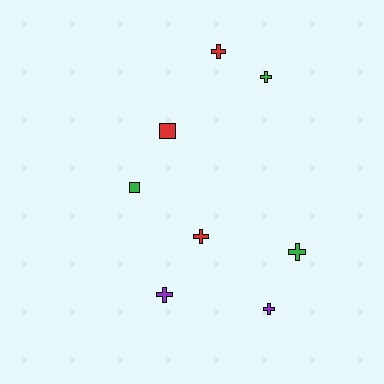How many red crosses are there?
There are 2 red crosses.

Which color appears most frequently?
Red, with 3 objects.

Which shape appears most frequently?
Cross, with 6 objects.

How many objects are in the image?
There are 8 objects.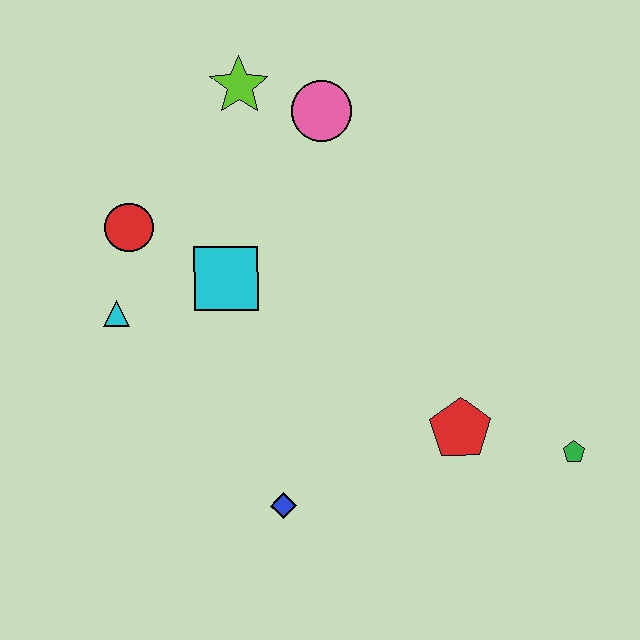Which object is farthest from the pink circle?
The green pentagon is farthest from the pink circle.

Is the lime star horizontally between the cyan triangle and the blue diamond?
Yes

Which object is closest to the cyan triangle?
The red circle is closest to the cyan triangle.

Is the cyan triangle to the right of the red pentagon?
No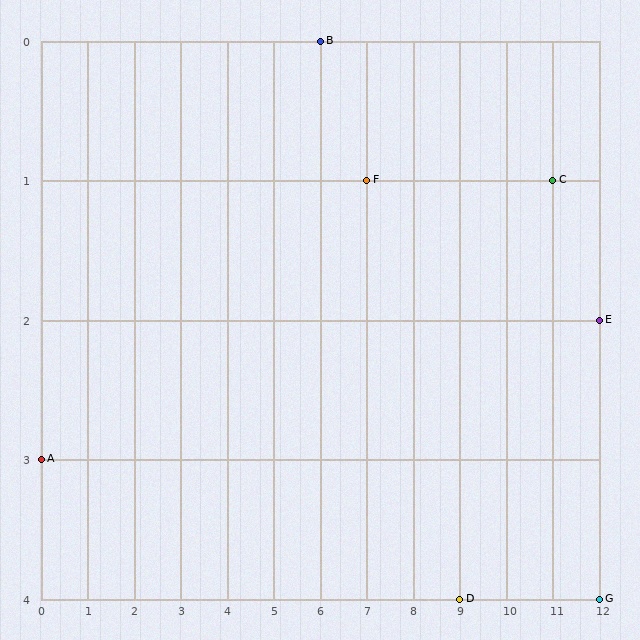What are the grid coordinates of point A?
Point A is at grid coordinates (0, 3).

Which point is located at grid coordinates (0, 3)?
Point A is at (0, 3).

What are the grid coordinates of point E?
Point E is at grid coordinates (12, 2).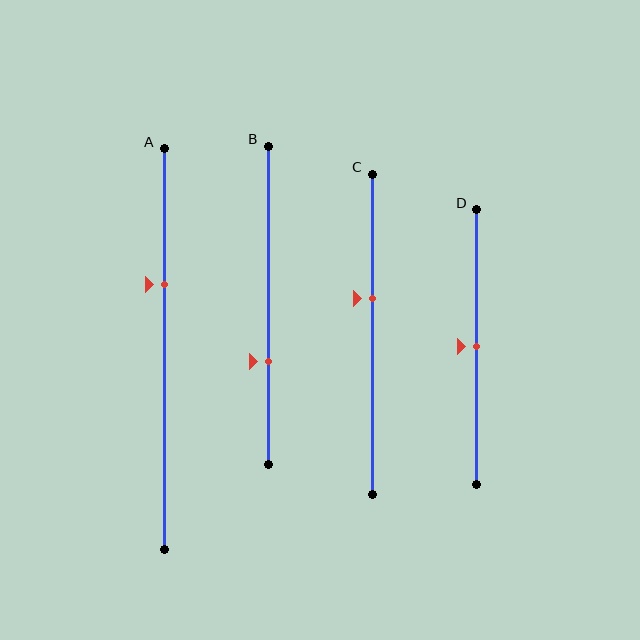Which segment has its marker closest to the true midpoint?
Segment D has its marker closest to the true midpoint.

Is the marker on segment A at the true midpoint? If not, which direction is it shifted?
No, the marker on segment A is shifted upward by about 16% of the segment length.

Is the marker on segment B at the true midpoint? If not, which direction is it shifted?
No, the marker on segment B is shifted downward by about 18% of the segment length.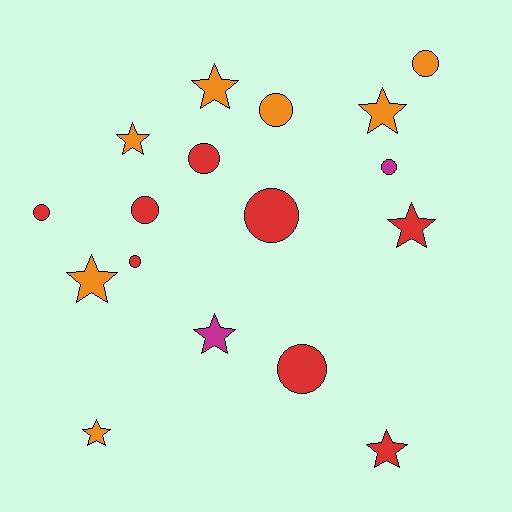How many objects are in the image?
There are 17 objects.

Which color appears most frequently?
Red, with 8 objects.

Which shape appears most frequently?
Circle, with 9 objects.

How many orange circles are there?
There are 2 orange circles.